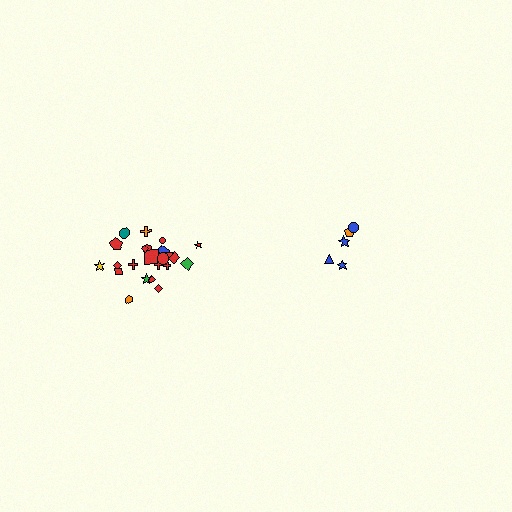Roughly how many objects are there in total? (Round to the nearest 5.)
Roughly 30 objects in total.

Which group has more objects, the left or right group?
The left group.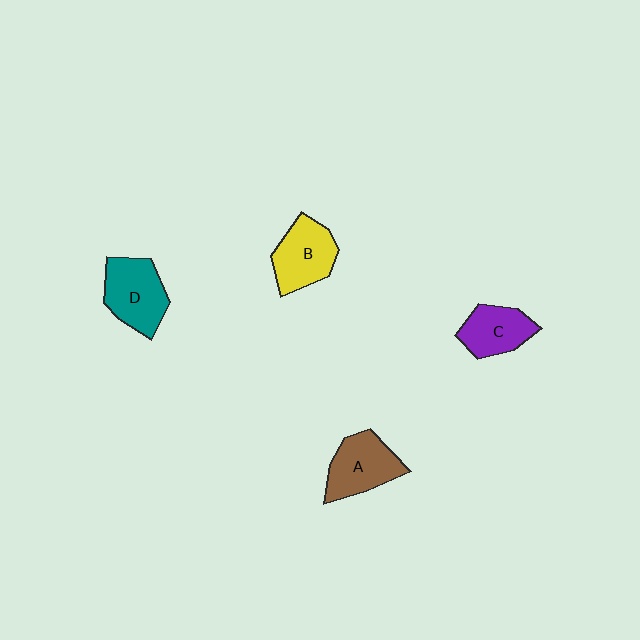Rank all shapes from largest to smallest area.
From largest to smallest: D (teal), A (brown), B (yellow), C (purple).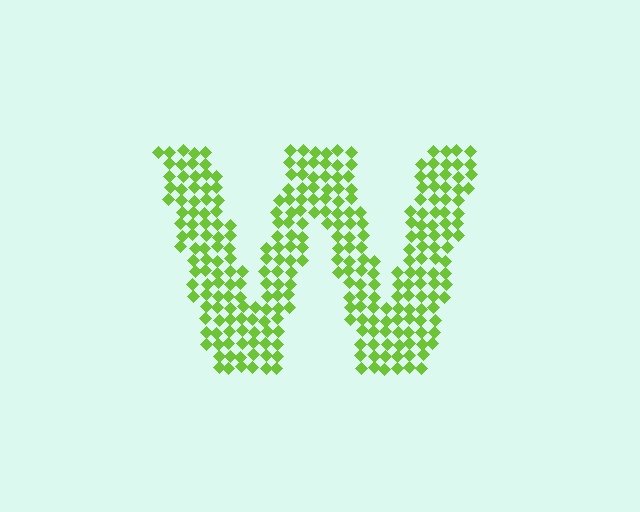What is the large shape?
The large shape is the letter W.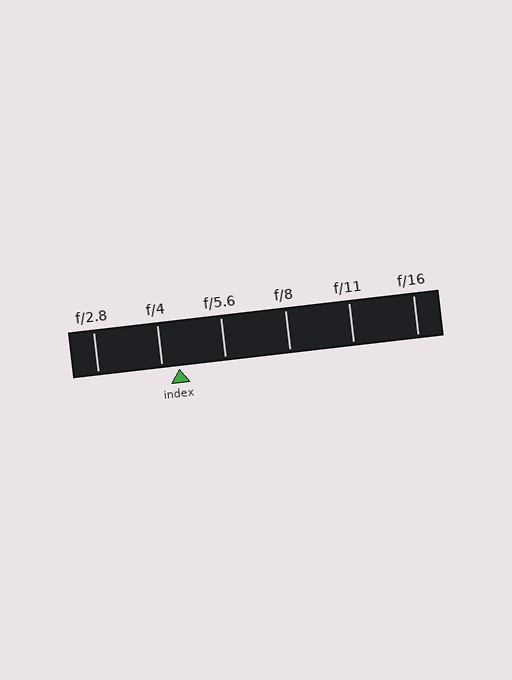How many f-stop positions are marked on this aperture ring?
There are 6 f-stop positions marked.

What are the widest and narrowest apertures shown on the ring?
The widest aperture shown is f/2.8 and the narrowest is f/16.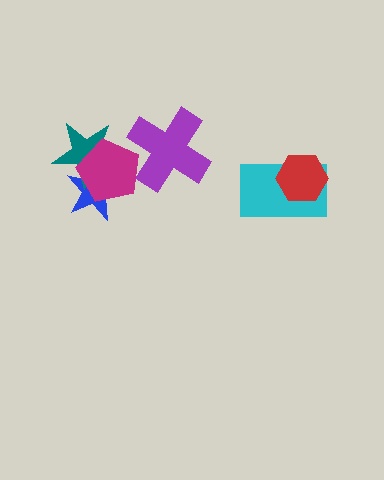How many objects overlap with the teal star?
2 objects overlap with the teal star.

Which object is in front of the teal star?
The magenta pentagon is in front of the teal star.